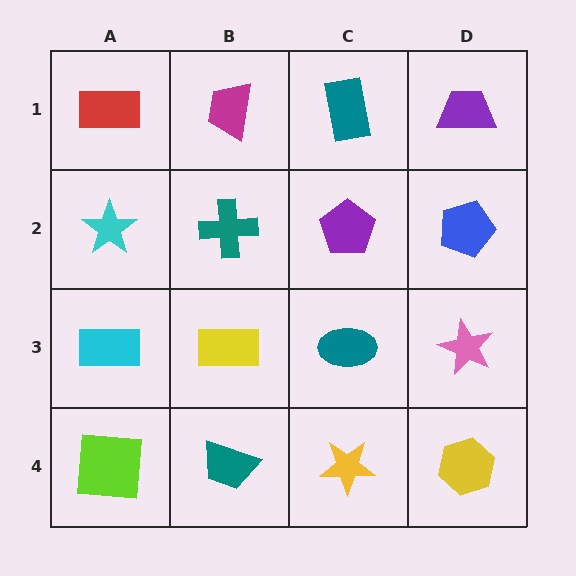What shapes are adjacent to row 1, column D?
A blue pentagon (row 2, column D), a teal rectangle (row 1, column C).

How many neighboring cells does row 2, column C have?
4.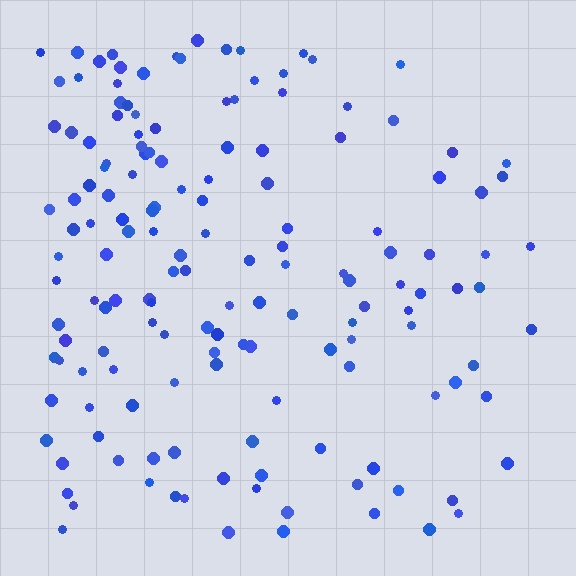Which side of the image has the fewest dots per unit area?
The right.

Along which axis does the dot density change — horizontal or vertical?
Horizontal.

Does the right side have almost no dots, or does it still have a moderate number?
Still a moderate number, just noticeably fewer than the left.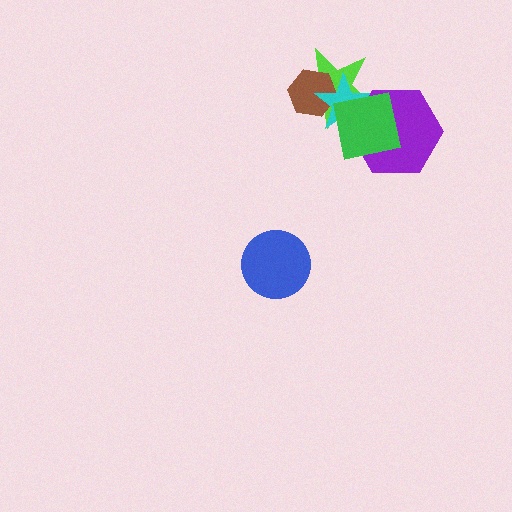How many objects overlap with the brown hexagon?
2 objects overlap with the brown hexagon.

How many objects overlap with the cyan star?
4 objects overlap with the cyan star.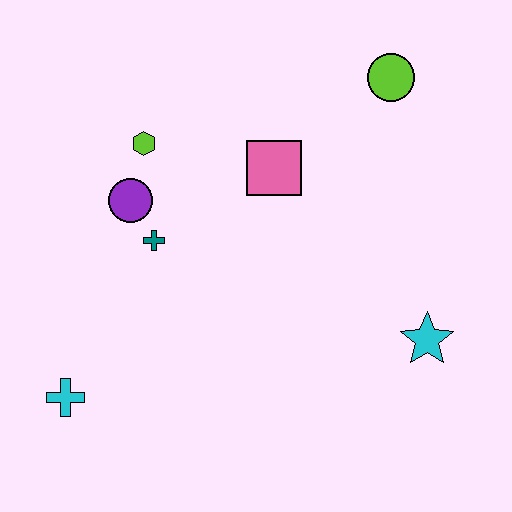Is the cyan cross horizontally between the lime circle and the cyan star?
No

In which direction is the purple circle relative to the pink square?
The purple circle is to the left of the pink square.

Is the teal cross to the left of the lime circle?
Yes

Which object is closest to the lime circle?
The pink square is closest to the lime circle.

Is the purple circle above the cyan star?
Yes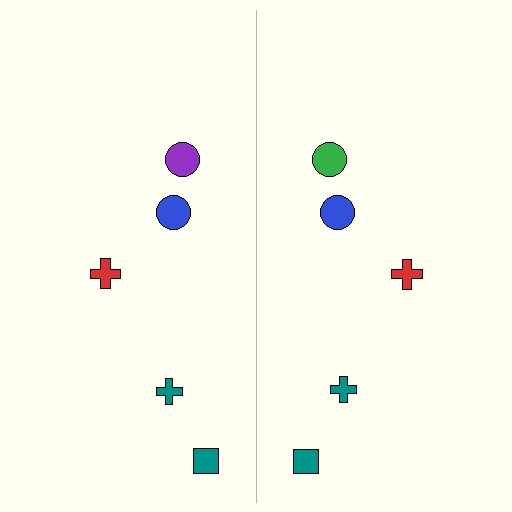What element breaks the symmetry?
The green circle on the right side breaks the symmetry — its mirror counterpart is purple.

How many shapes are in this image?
There are 10 shapes in this image.